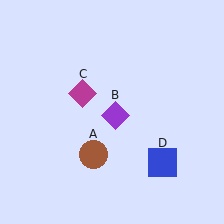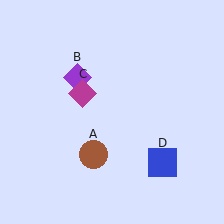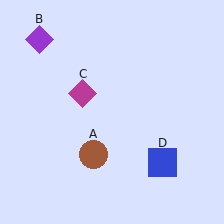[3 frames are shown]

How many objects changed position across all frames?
1 object changed position: purple diamond (object B).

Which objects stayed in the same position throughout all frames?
Brown circle (object A) and magenta diamond (object C) and blue square (object D) remained stationary.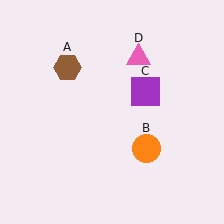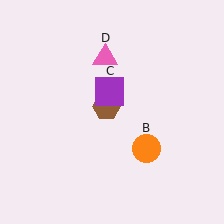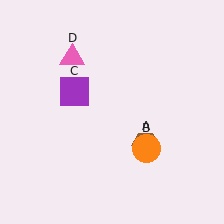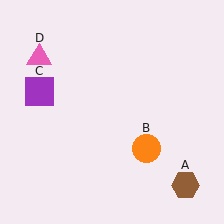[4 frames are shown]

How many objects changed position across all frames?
3 objects changed position: brown hexagon (object A), purple square (object C), pink triangle (object D).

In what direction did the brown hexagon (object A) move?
The brown hexagon (object A) moved down and to the right.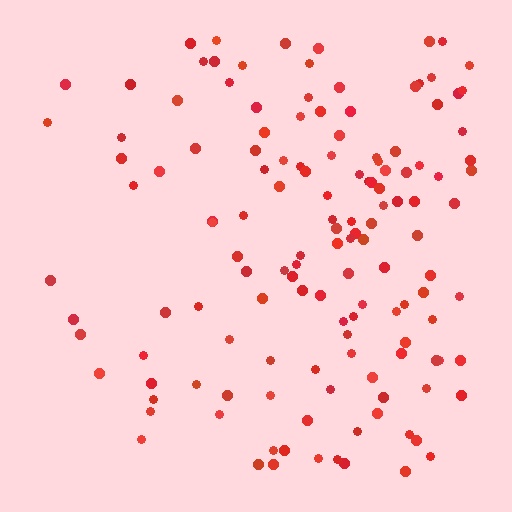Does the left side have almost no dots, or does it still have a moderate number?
Still a moderate number, just noticeably fewer than the right.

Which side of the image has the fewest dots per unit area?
The left.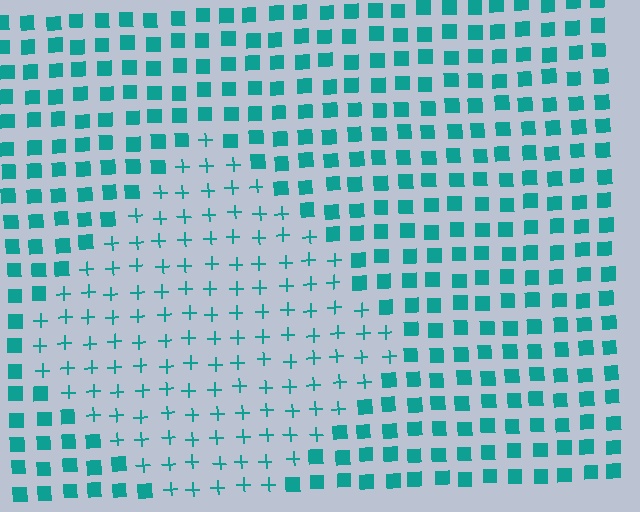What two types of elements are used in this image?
The image uses plus signs inside the diamond region and squares outside it.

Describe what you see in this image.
The image is filled with small teal elements arranged in a uniform grid. A diamond-shaped region contains plus signs, while the surrounding area contains squares. The boundary is defined purely by the change in element shape.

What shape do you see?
I see a diamond.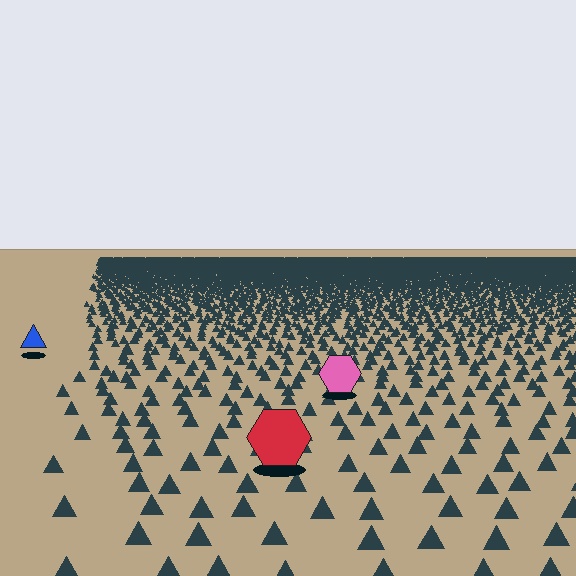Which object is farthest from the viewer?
The blue triangle is farthest from the viewer. It appears smaller and the ground texture around it is denser.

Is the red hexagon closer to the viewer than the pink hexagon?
Yes. The red hexagon is closer — you can tell from the texture gradient: the ground texture is coarser near it.